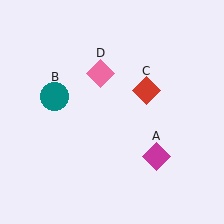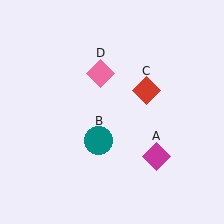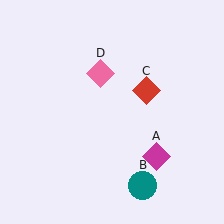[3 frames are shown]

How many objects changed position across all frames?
1 object changed position: teal circle (object B).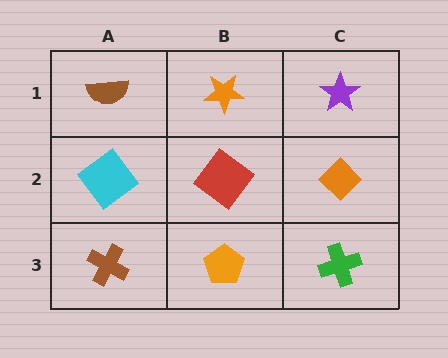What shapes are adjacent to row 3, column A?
A cyan diamond (row 2, column A), an orange pentagon (row 3, column B).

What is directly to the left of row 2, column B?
A cyan diamond.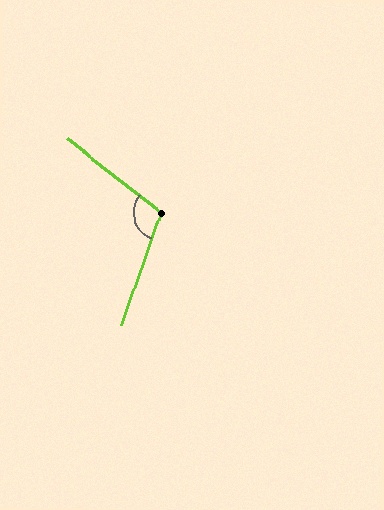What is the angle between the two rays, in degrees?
Approximately 109 degrees.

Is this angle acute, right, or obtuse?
It is obtuse.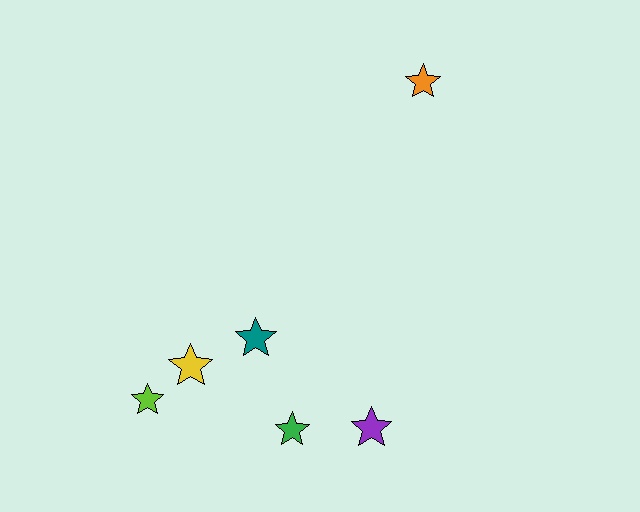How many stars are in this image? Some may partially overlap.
There are 6 stars.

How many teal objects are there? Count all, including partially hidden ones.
There is 1 teal object.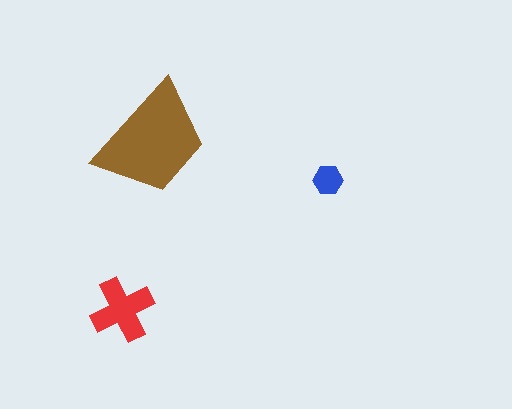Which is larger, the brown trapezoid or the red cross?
The brown trapezoid.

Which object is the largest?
The brown trapezoid.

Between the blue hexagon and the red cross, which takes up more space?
The red cross.